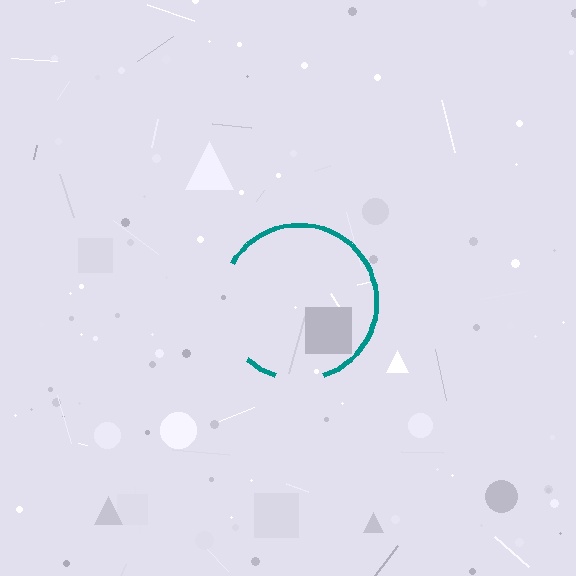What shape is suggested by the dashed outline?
The dashed outline suggests a circle.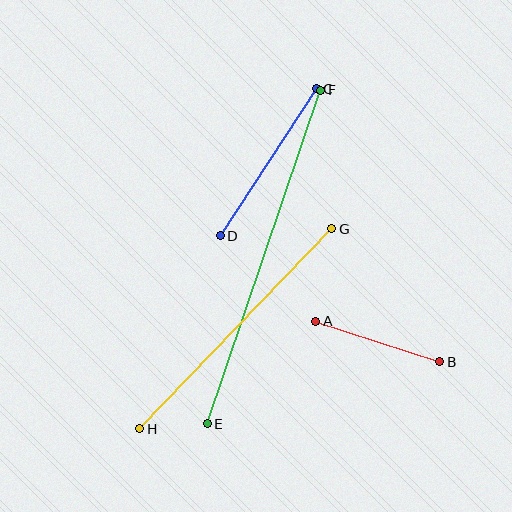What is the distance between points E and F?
The distance is approximately 352 pixels.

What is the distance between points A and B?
The distance is approximately 130 pixels.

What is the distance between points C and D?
The distance is approximately 176 pixels.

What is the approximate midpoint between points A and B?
The midpoint is at approximately (378, 341) pixels.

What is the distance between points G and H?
The distance is approximately 278 pixels.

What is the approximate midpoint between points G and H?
The midpoint is at approximately (236, 329) pixels.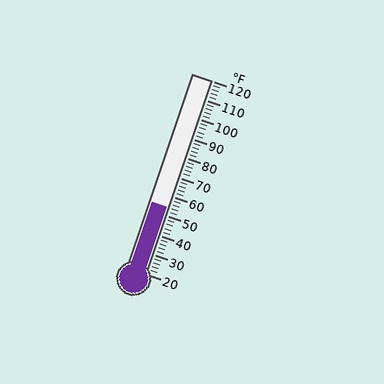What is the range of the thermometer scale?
The thermometer scale ranges from 20°F to 120°F.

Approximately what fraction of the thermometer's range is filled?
The thermometer is filled to approximately 35% of its range.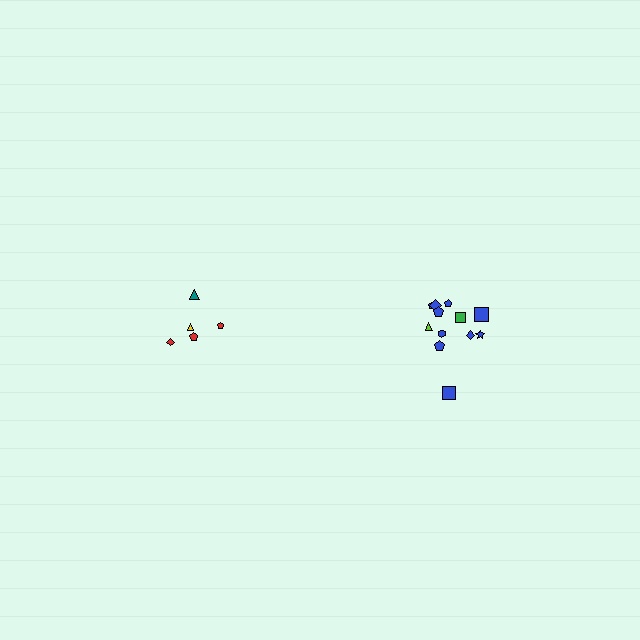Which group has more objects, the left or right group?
The right group.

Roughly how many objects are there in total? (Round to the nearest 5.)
Roughly 15 objects in total.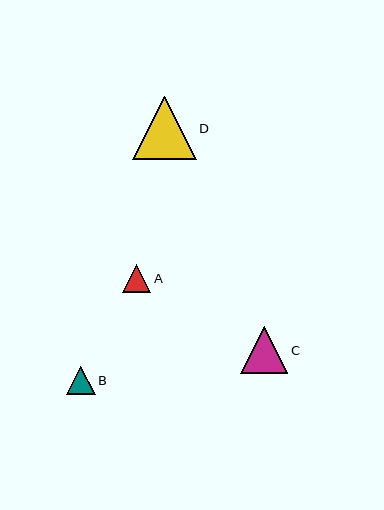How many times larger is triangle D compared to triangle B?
Triangle D is approximately 2.2 times the size of triangle B.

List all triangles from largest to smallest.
From largest to smallest: D, C, B, A.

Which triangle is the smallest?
Triangle A is the smallest with a size of approximately 28 pixels.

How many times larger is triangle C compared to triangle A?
Triangle C is approximately 1.7 times the size of triangle A.